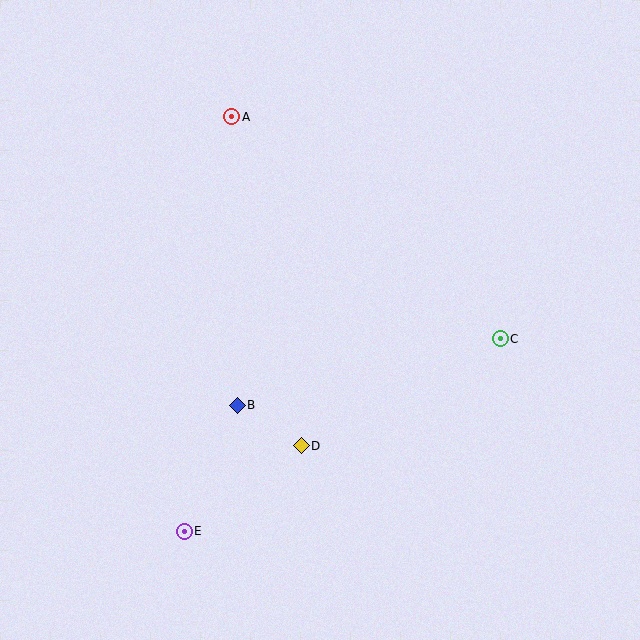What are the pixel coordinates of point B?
Point B is at (237, 405).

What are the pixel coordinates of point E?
Point E is at (184, 531).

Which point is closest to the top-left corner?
Point A is closest to the top-left corner.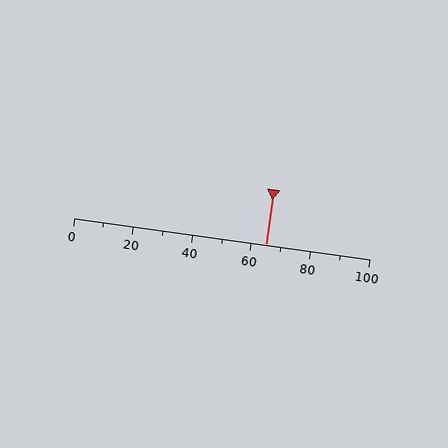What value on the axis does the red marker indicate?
The marker indicates approximately 65.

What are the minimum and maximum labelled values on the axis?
The axis runs from 0 to 100.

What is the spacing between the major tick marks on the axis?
The major ticks are spaced 20 apart.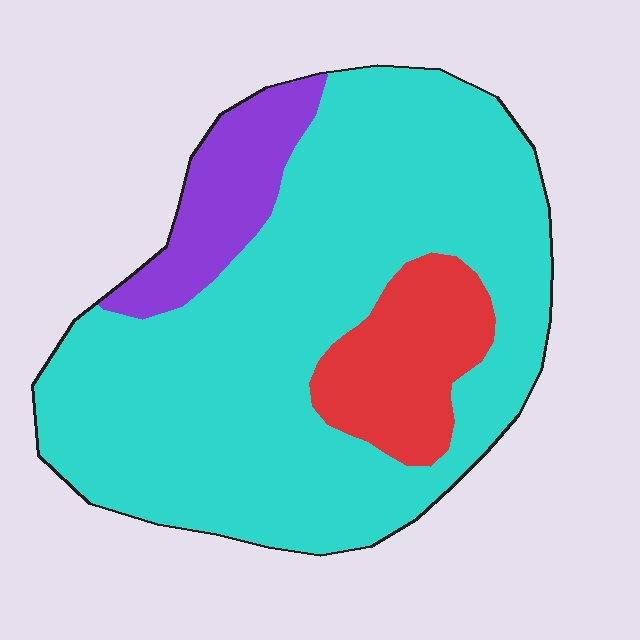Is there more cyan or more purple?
Cyan.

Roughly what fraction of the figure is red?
Red covers roughly 15% of the figure.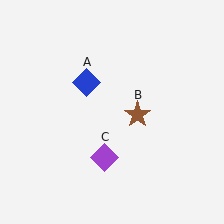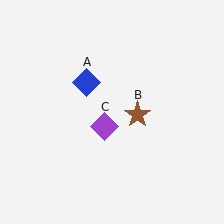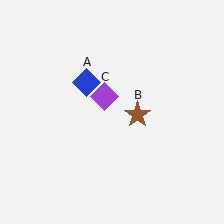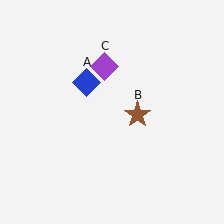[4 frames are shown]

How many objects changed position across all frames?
1 object changed position: purple diamond (object C).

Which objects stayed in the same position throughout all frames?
Blue diamond (object A) and brown star (object B) remained stationary.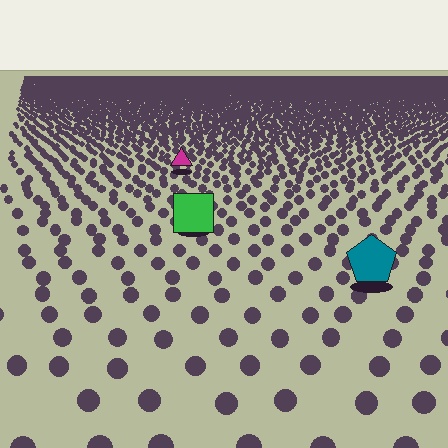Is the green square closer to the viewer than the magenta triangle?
Yes. The green square is closer — you can tell from the texture gradient: the ground texture is coarser near it.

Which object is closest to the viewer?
The teal pentagon is closest. The texture marks near it are larger and more spread out.